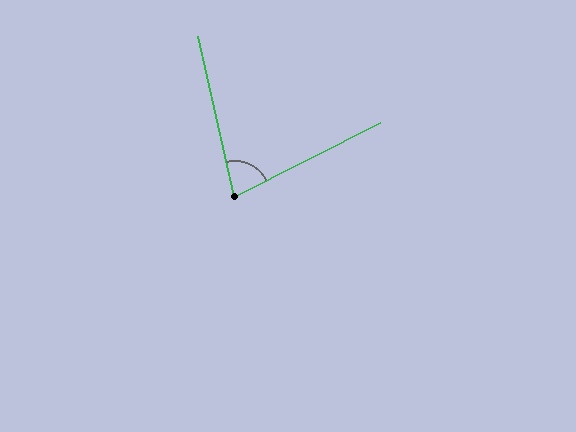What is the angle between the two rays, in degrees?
Approximately 76 degrees.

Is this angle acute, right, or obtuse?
It is acute.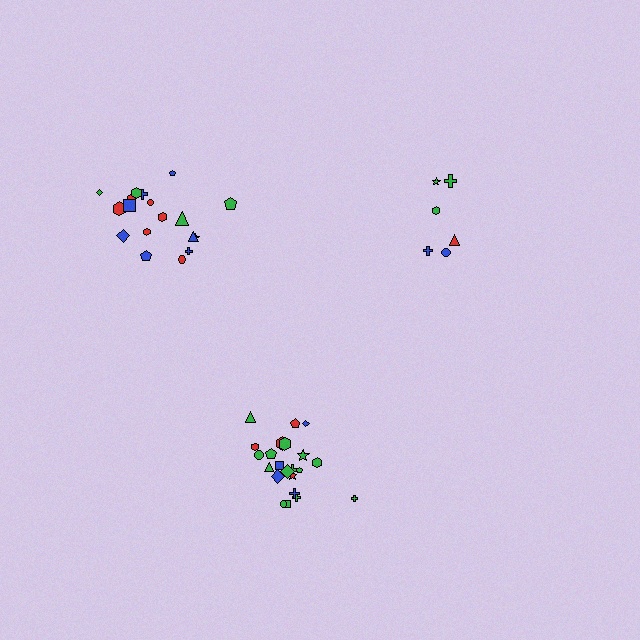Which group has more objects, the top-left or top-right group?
The top-left group.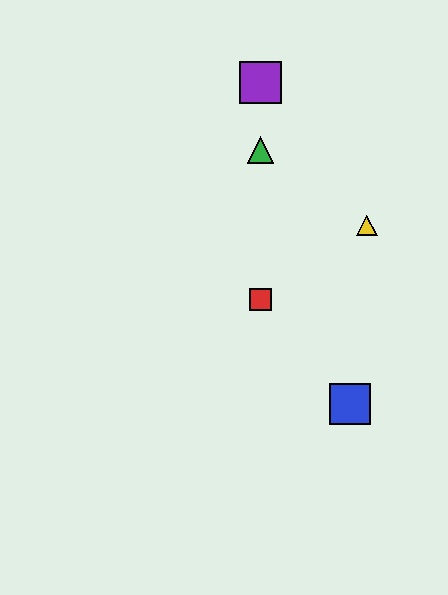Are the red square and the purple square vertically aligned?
Yes, both are at x≈260.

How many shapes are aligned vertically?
3 shapes (the red square, the green triangle, the purple square) are aligned vertically.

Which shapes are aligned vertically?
The red square, the green triangle, the purple square are aligned vertically.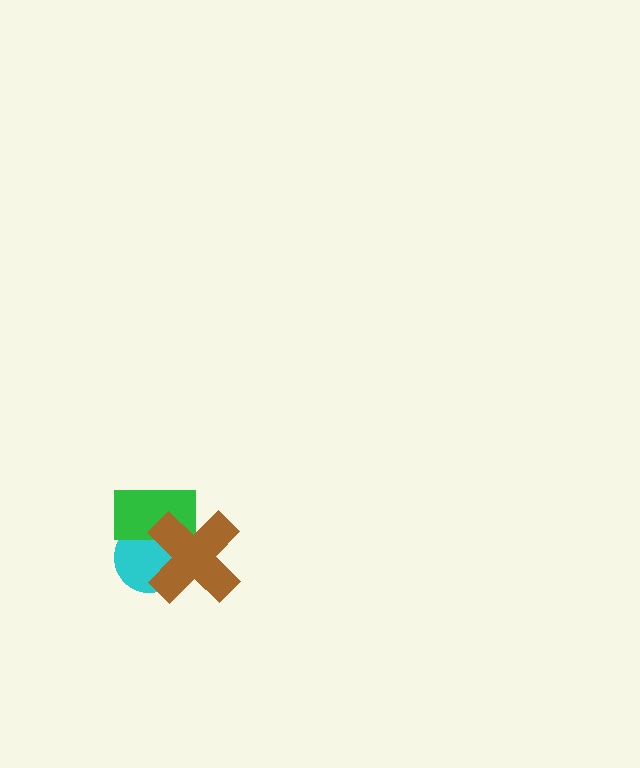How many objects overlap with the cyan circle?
2 objects overlap with the cyan circle.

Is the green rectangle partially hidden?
Yes, it is partially covered by another shape.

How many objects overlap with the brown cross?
2 objects overlap with the brown cross.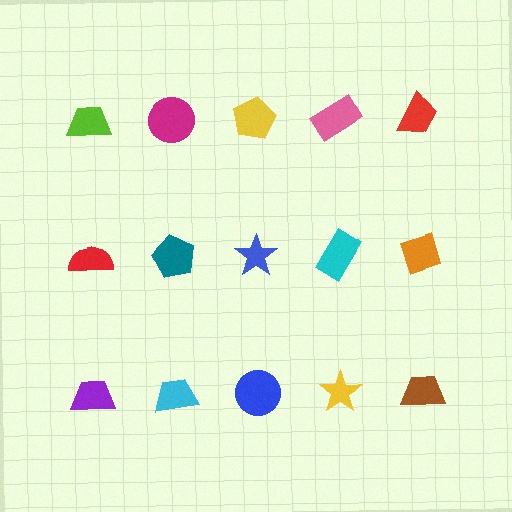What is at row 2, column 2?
A teal pentagon.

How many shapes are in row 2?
5 shapes.